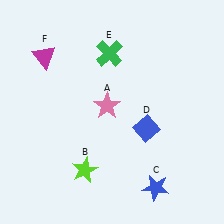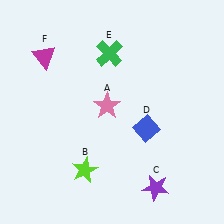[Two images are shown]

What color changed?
The star (C) changed from blue in Image 1 to purple in Image 2.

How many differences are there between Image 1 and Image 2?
There is 1 difference between the two images.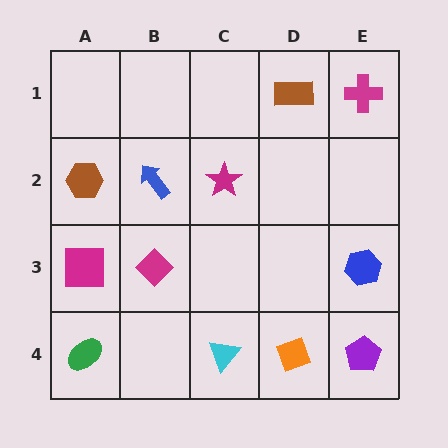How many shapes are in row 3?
3 shapes.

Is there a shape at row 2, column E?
No, that cell is empty.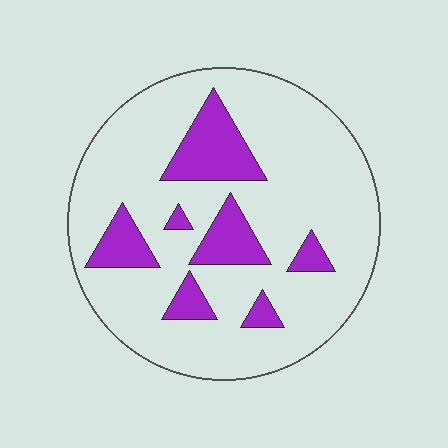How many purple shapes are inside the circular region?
7.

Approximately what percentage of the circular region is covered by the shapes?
Approximately 20%.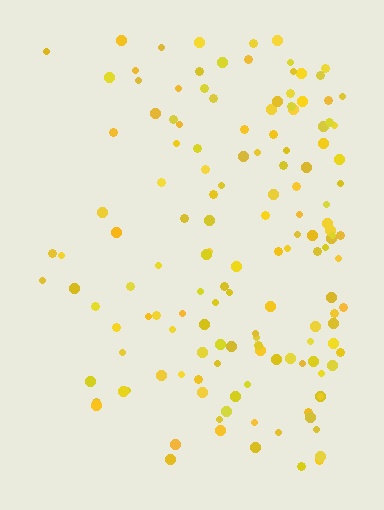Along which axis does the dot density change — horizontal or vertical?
Horizontal.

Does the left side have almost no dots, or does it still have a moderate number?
Still a moderate number, just noticeably fewer than the right.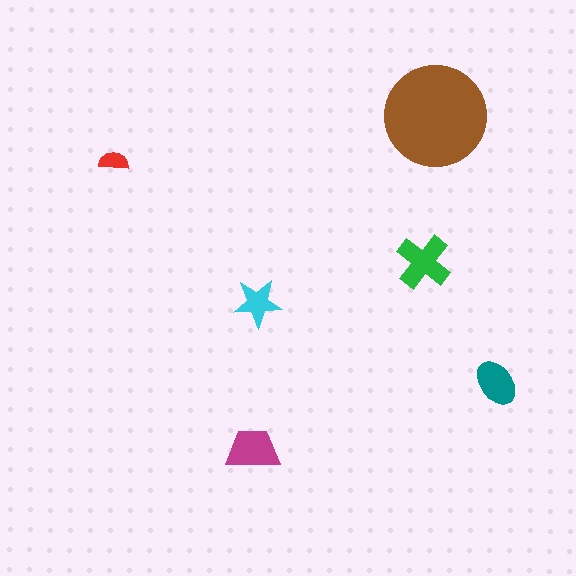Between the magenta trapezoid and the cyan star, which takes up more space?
The magenta trapezoid.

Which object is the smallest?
The red semicircle.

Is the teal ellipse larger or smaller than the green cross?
Smaller.